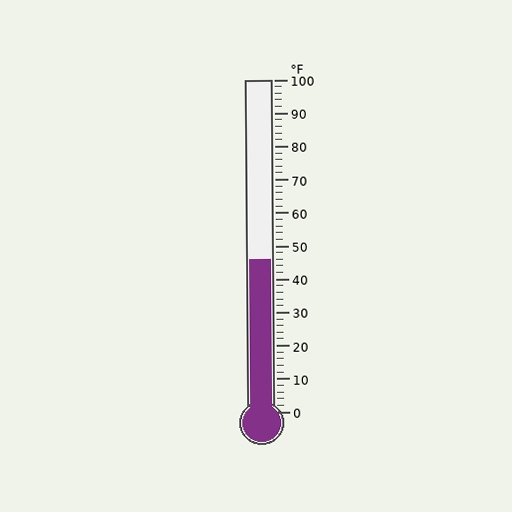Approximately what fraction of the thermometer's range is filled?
The thermometer is filled to approximately 45% of its range.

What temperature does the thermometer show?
The thermometer shows approximately 46°F.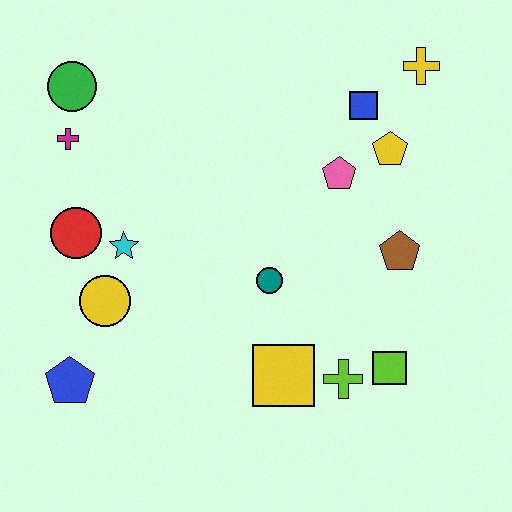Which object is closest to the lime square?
The lime cross is closest to the lime square.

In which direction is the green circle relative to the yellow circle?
The green circle is above the yellow circle.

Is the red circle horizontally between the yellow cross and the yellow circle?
No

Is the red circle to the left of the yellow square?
Yes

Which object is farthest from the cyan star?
The yellow cross is farthest from the cyan star.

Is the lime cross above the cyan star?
No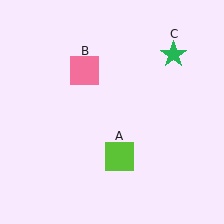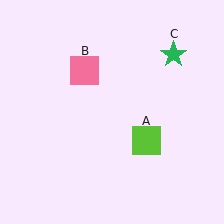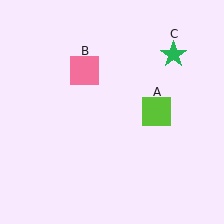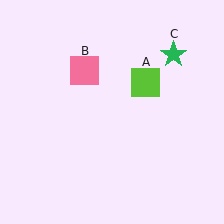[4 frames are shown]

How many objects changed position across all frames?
1 object changed position: lime square (object A).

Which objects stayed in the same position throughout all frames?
Pink square (object B) and green star (object C) remained stationary.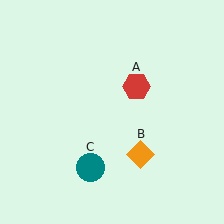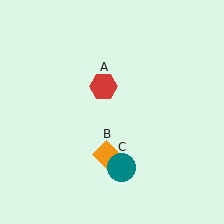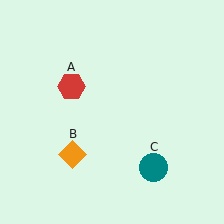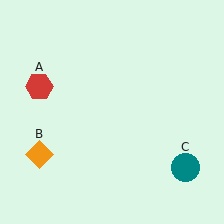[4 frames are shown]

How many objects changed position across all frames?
3 objects changed position: red hexagon (object A), orange diamond (object B), teal circle (object C).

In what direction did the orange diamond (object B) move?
The orange diamond (object B) moved left.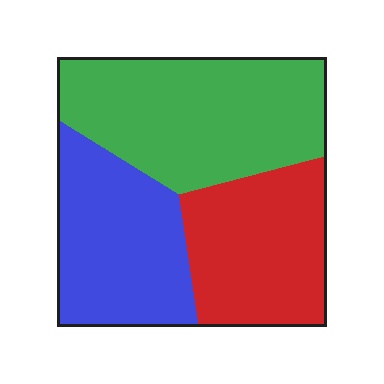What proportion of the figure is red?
Red takes up between a sixth and a third of the figure.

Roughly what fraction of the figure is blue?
Blue covers 30% of the figure.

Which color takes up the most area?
Green, at roughly 40%.